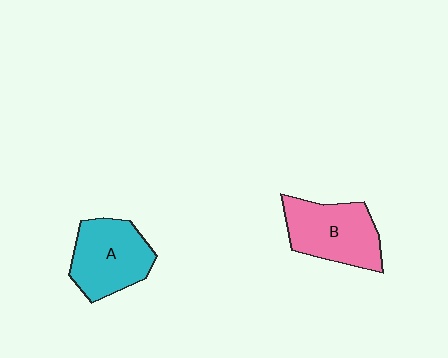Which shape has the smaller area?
Shape A (cyan).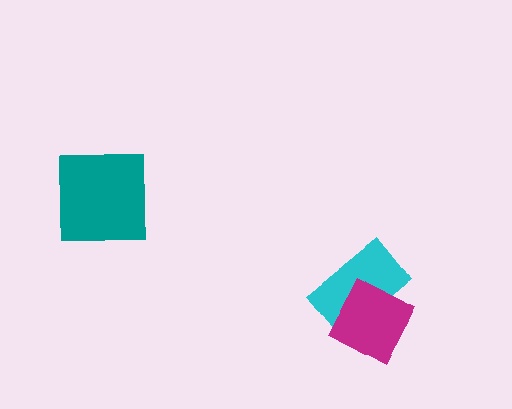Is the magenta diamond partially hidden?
No, no other shape covers it.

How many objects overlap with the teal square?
0 objects overlap with the teal square.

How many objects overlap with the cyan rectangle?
1 object overlaps with the cyan rectangle.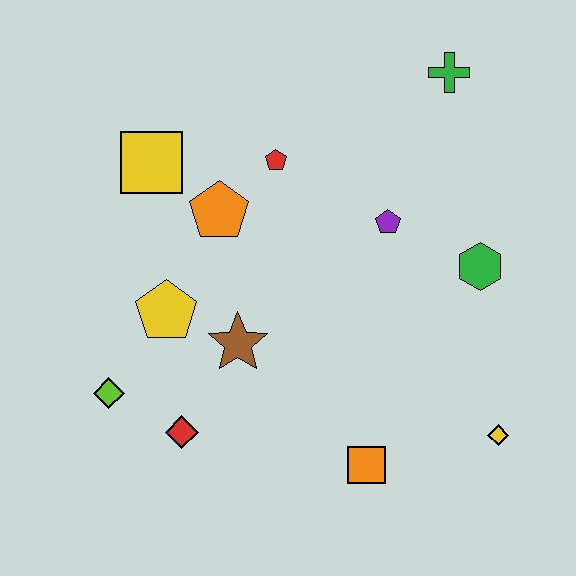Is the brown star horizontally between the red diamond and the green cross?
Yes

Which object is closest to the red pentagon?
The orange pentagon is closest to the red pentagon.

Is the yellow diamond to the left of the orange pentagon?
No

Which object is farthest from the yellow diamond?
The yellow square is farthest from the yellow diamond.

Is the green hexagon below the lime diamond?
No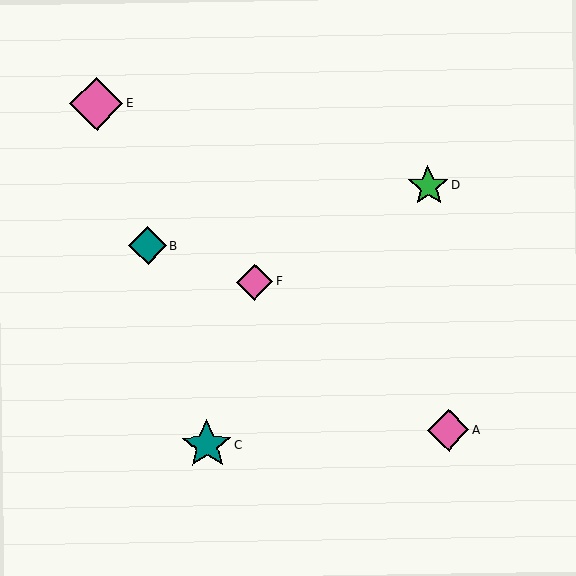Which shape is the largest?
The pink diamond (labeled E) is the largest.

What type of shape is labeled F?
Shape F is a pink diamond.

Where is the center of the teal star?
The center of the teal star is at (207, 445).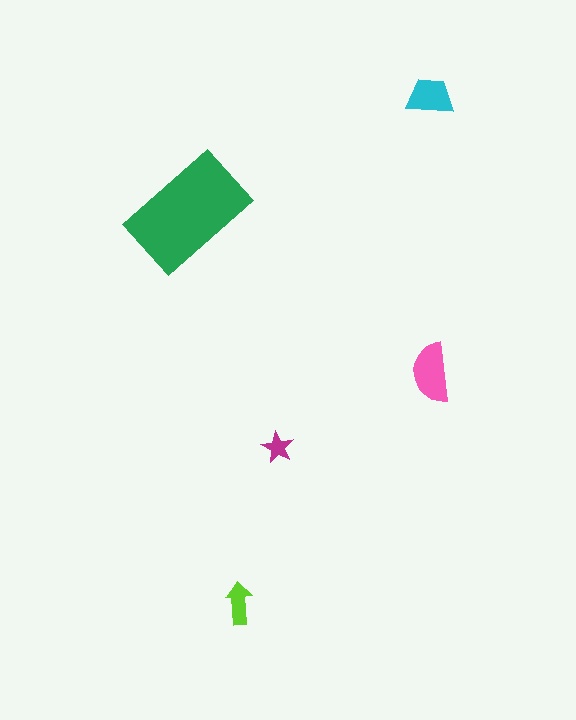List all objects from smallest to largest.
The magenta star, the lime arrow, the cyan trapezoid, the pink semicircle, the green rectangle.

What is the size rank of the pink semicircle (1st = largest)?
2nd.